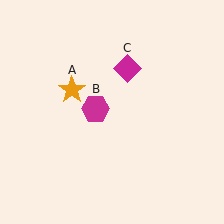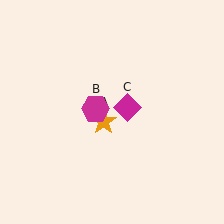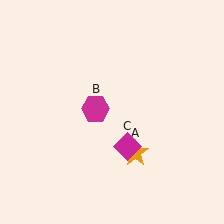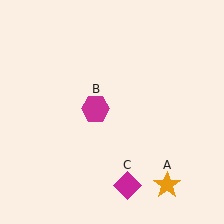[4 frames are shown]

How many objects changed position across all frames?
2 objects changed position: orange star (object A), magenta diamond (object C).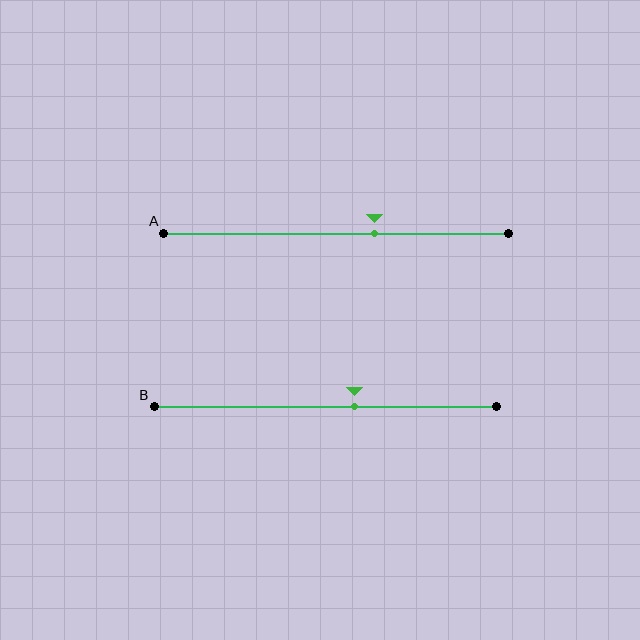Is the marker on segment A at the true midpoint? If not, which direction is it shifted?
No, the marker on segment A is shifted to the right by about 11% of the segment length.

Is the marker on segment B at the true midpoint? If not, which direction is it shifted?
No, the marker on segment B is shifted to the right by about 8% of the segment length.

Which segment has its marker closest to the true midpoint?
Segment B has its marker closest to the true midpoint.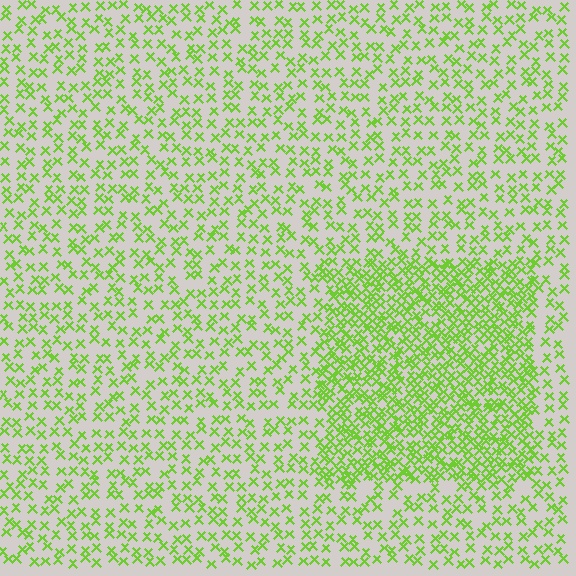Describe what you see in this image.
The image contains small lime elements arranged at two different densities. A rectangle-shaped region is visible where the elements are more densely packed than the surrounding area.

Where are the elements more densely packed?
The elements are more densely packed inside the rectangle boundary.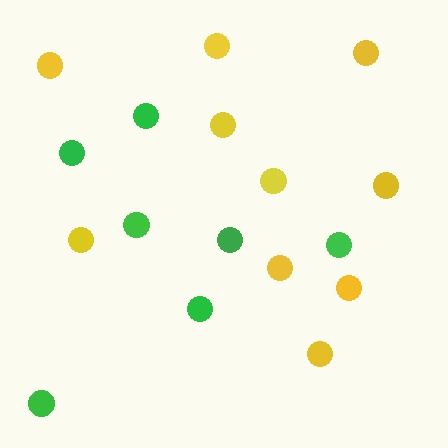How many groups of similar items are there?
There are 2 groups: one group of yellow circles (10) and one group of green circles (7).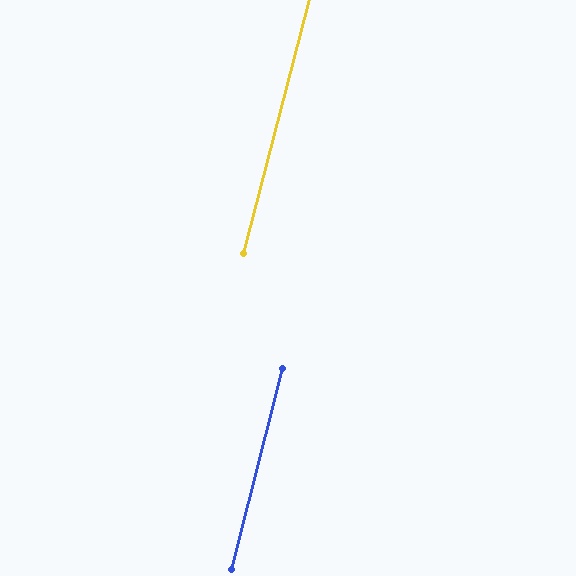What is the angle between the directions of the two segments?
Approximately 0 degrees.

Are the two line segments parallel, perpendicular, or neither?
Parallel — their directions differ by only 0.1°.